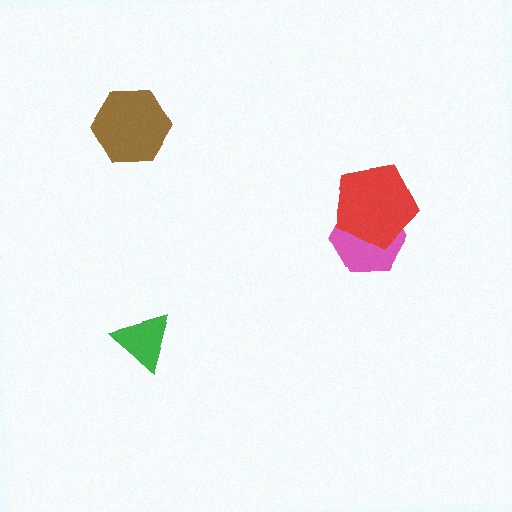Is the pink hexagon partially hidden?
Yes, it is partially covered by another shape.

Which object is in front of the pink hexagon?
The red pentagon is in front of the pink hexagon.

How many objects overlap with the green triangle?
0 objects overlap with the green triangle.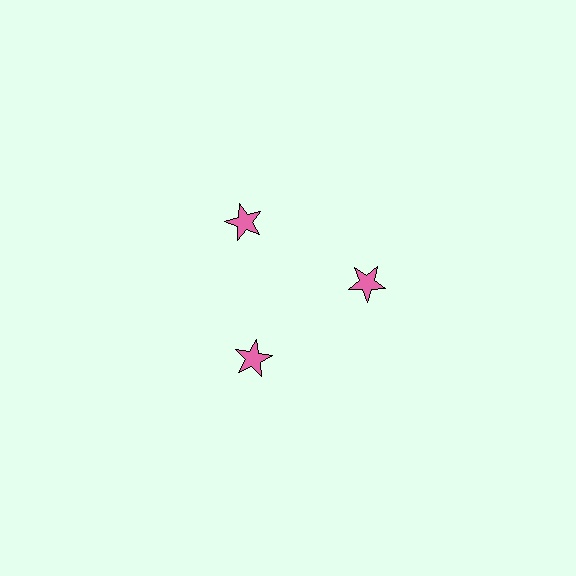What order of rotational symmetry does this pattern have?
This pattern has 3-fold rotational symmetry.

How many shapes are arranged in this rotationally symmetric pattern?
There are 3 shapes, arranged in 3 groups of 1.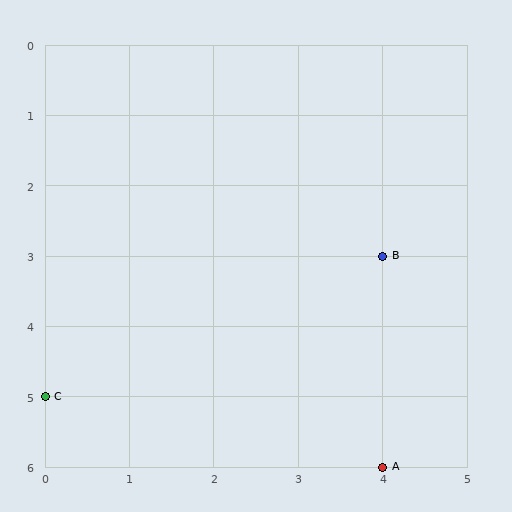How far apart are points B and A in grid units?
Points B and A are 3 rows apart.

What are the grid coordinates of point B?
Point B is at grid coordinates (4, 3).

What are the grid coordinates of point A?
Point A is at grid coordinates (4, 6).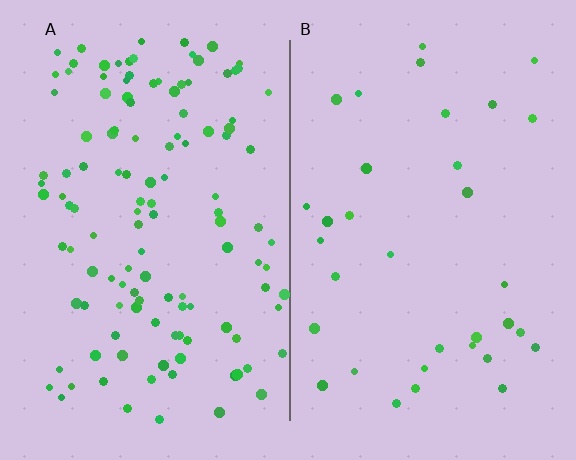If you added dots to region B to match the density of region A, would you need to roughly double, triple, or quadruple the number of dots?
Approximately quadruple.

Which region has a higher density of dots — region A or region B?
A (the left).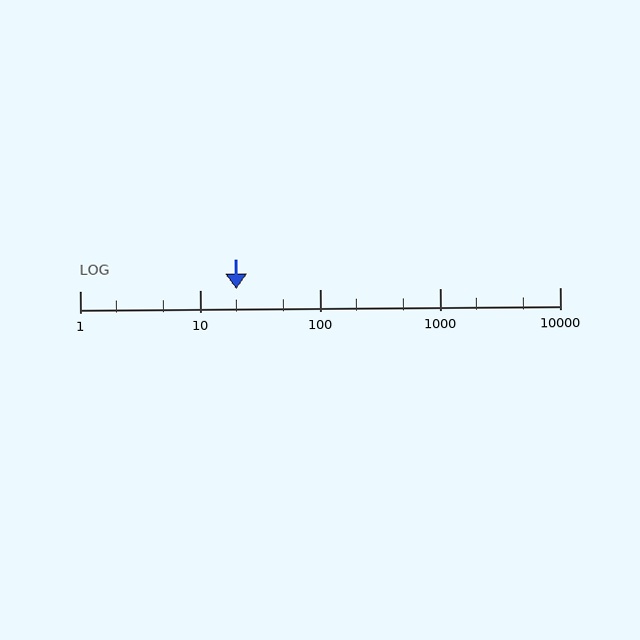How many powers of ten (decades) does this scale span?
The scale spans 4 decades, from 1 to 10000.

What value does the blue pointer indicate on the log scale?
The pointer indicates approximately 20.